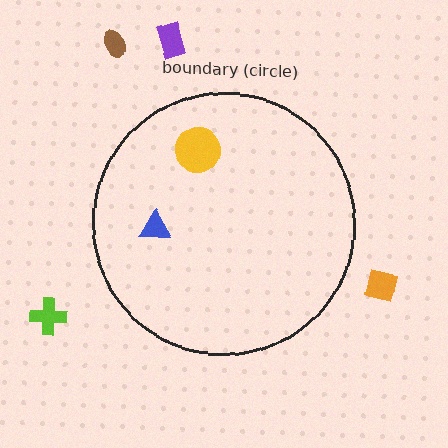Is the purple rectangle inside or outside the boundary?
Outside.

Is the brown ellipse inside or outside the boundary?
Outside.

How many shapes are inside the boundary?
2 inside, 4 outside.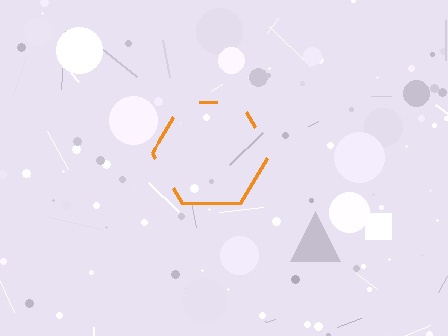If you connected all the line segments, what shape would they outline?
They would outline a hexagon.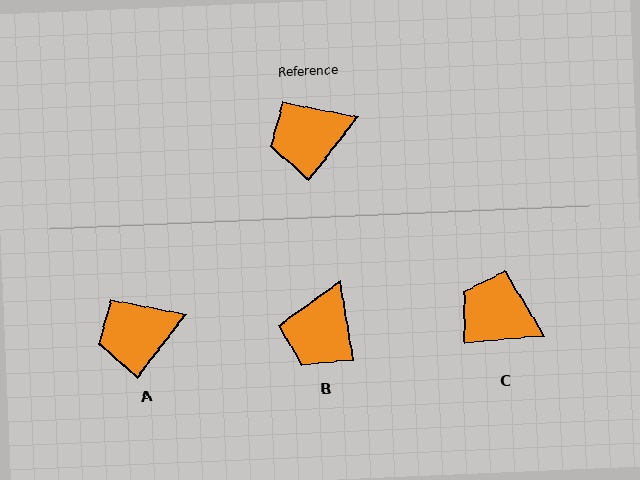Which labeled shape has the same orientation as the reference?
A.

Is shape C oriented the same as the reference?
No, it is off by about 47 degrees.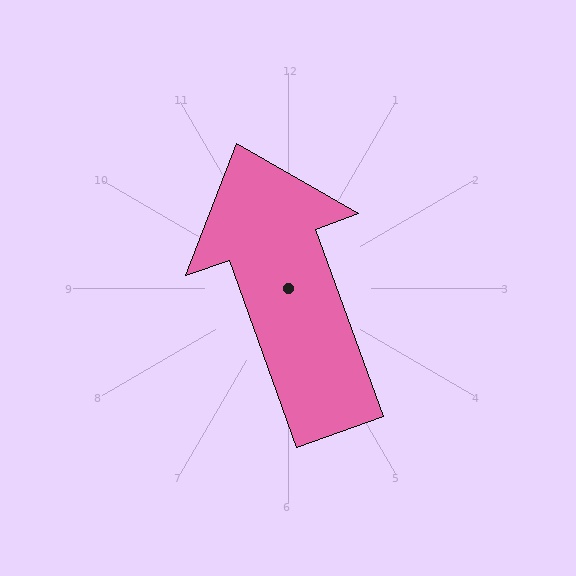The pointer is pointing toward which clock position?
Roughly 11 o'clock.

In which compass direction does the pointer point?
North.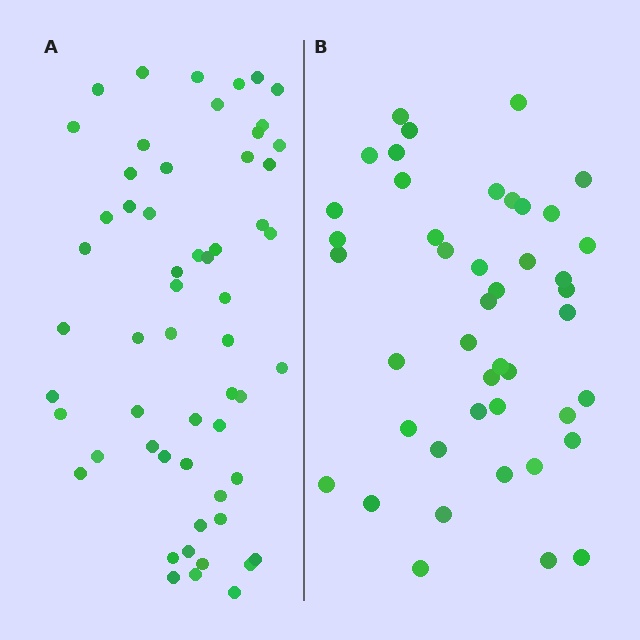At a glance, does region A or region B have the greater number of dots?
Region A (the left region) has more dots.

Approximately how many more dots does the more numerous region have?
Region A has approximately 15 more dots than region B.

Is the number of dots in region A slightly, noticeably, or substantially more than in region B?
Region A has noticeably more, but not dramatically so. The ratio is roughly 1.3 to 1.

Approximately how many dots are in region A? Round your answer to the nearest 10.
About 60 dots. (The exact count is 57, which rounds to 60.)